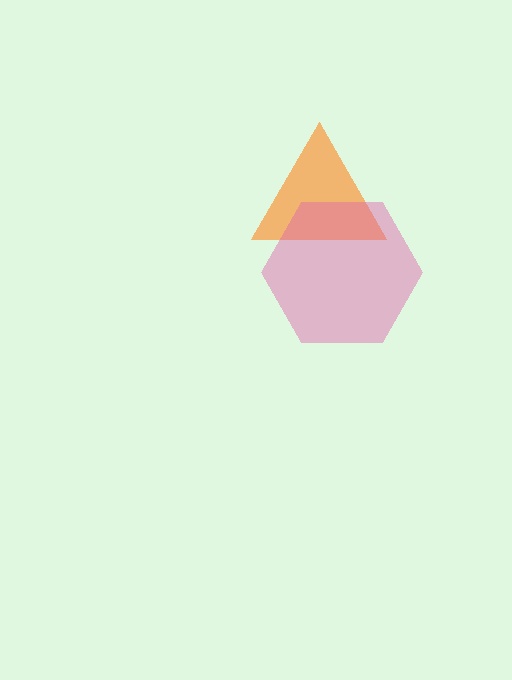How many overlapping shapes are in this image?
There are 2 overlapping shapes in the image.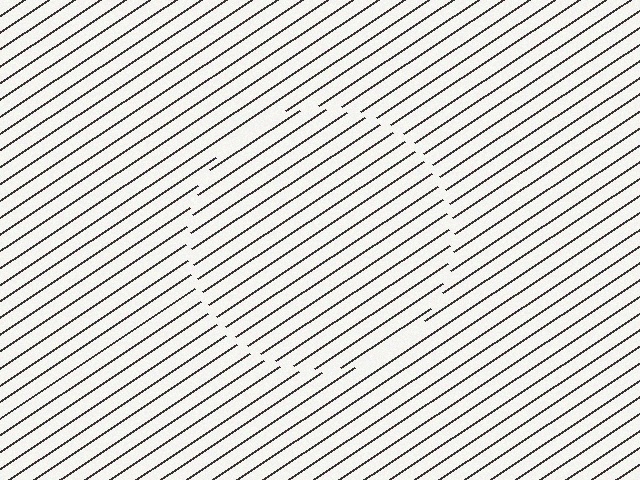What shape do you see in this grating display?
An illusory circle. The interior of the shape contains the same grating, shifted by half a period — the contour is defined by the phase discontinuity where line-ends from the inner and outer gratings abut.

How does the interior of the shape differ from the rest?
The interior of the shape contains the same grating, shifted by half a period — the contour is defined by the phase discontinuity where line-ends from the inner and outer gratings abut.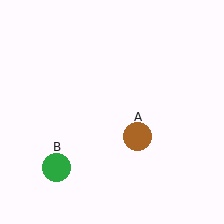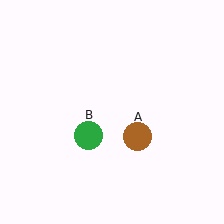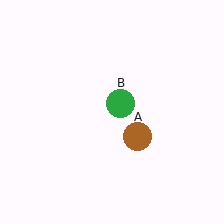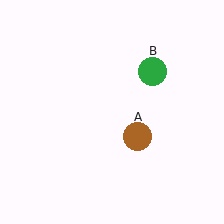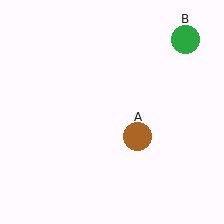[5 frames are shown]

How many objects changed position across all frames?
1 object changed position: green circle (object B).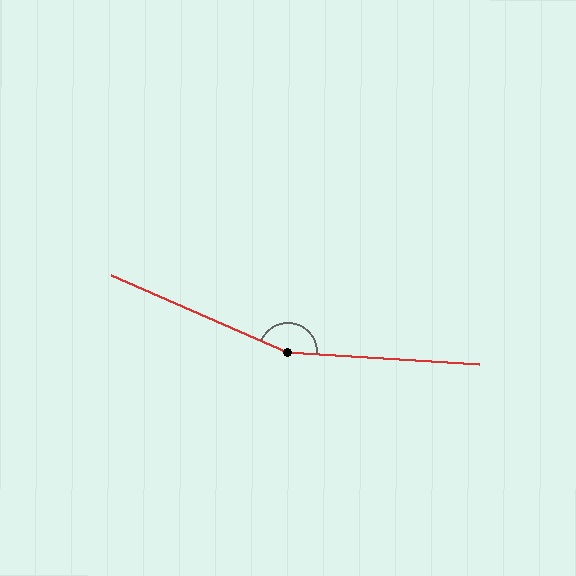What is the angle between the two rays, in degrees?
Approximately 160 degrees.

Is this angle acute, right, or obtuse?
It is obtuse.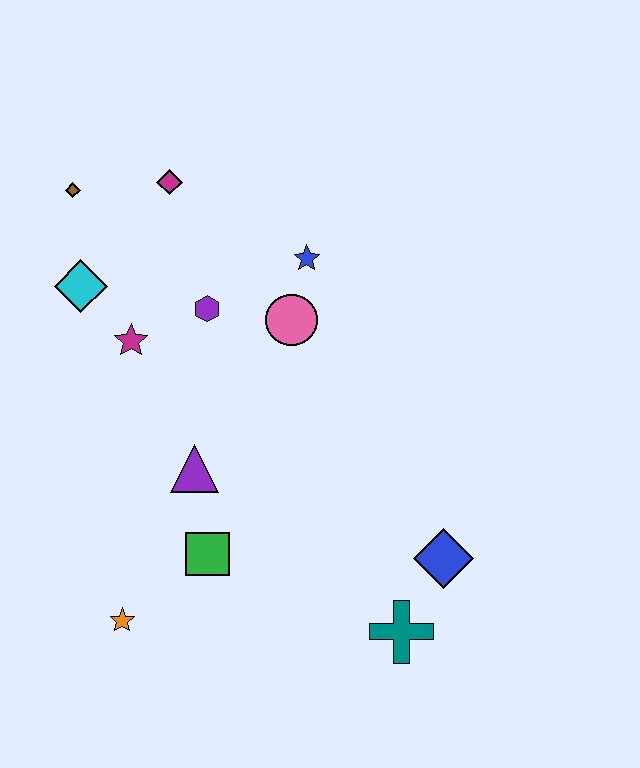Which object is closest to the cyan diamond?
The magenta star is closest to the cyan diamond.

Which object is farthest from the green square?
The brown diamond is farthest from the green square.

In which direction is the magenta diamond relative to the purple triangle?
The magenta diamond is above the purple triangle.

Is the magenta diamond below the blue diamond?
No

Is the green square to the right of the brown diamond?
Yes